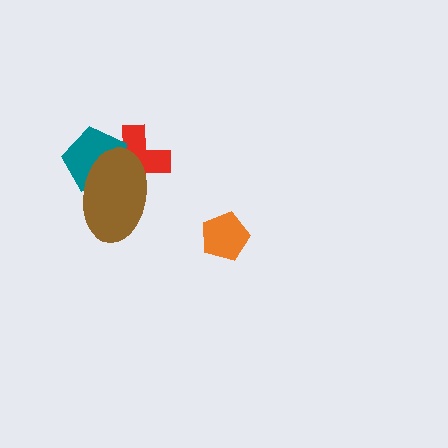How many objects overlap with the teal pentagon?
2 objects overlap with the teal pentagon.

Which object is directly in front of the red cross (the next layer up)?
The teal pentagon is directly in front of the red cross.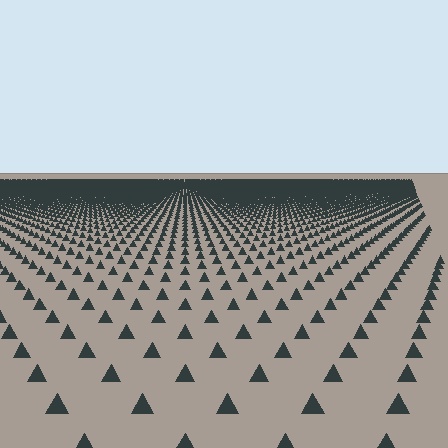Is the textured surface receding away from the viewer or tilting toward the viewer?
The surface is receding away from the viewer. Texture elements get smaller and denser toward the top.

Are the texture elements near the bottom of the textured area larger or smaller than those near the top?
Larger. Near the bottom, elements are closer to the viewer and appear at a bigger on-screen size.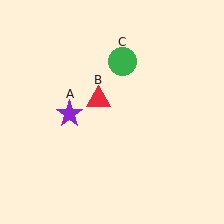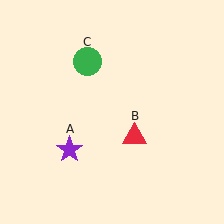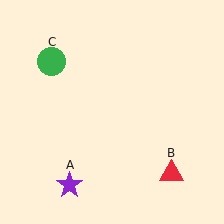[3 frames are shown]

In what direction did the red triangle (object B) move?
The red triangle (object B) moved down and to the right.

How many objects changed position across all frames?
3 objects changed position: purple star (object A), red triangle (object B), green circle (object C).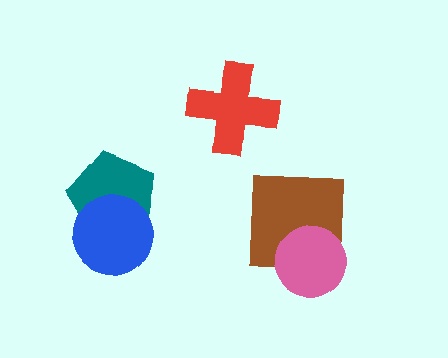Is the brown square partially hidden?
Yes, it is partially covered by another shape.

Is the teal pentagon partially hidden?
Yes, it is partially covered by another shape.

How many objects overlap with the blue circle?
1 object overlaps with the blue circle.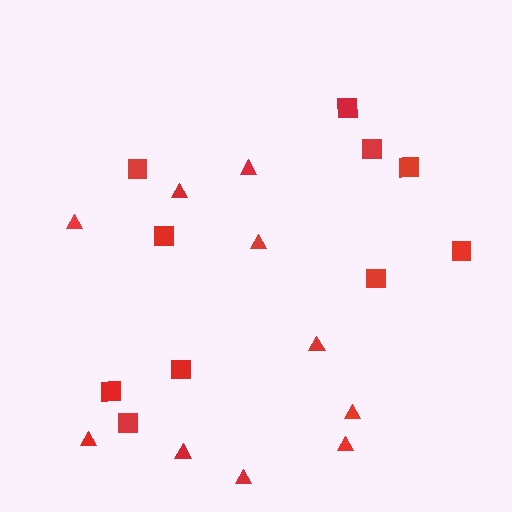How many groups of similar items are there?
There are 2 groups: one group of squares (10) and one group of triangles (10).